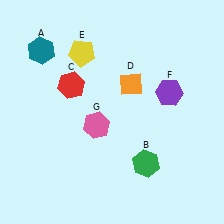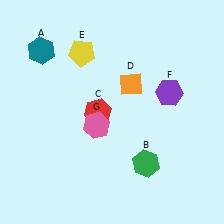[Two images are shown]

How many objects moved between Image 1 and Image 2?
1 object moved between the two images.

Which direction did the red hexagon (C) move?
The red hexagon (C) moved down.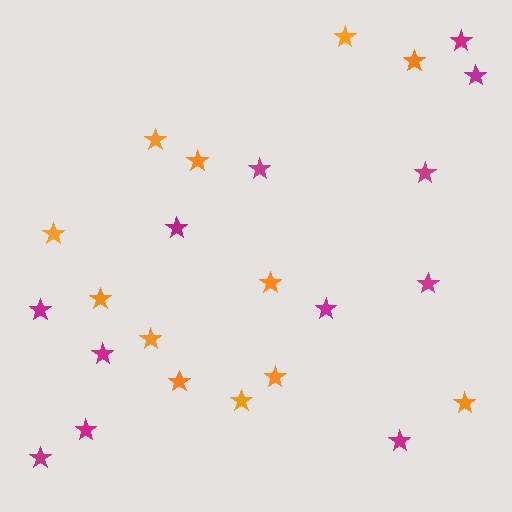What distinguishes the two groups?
There are 2 groups: one group of orange stars (12) and one group of magenta stars (12).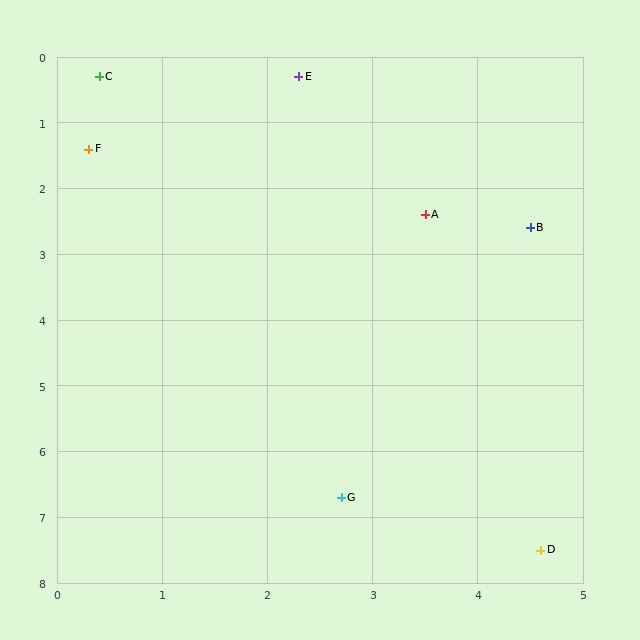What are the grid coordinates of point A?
Point A is at approximately (3.5, 2.4).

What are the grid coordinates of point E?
Point E is at approximately (2.3, 0.3).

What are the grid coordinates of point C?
Point C is at approximately (0.4, 0.3).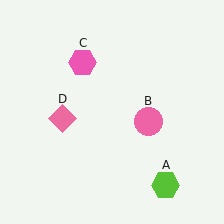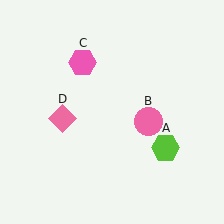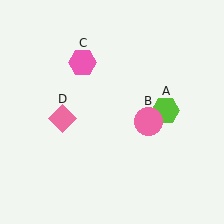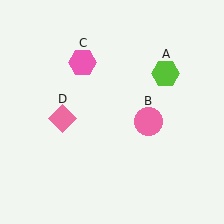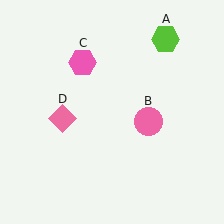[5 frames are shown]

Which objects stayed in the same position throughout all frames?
Pink circle (object B) and pink hexagon (object C) and pink diamond (object D) remained stationary.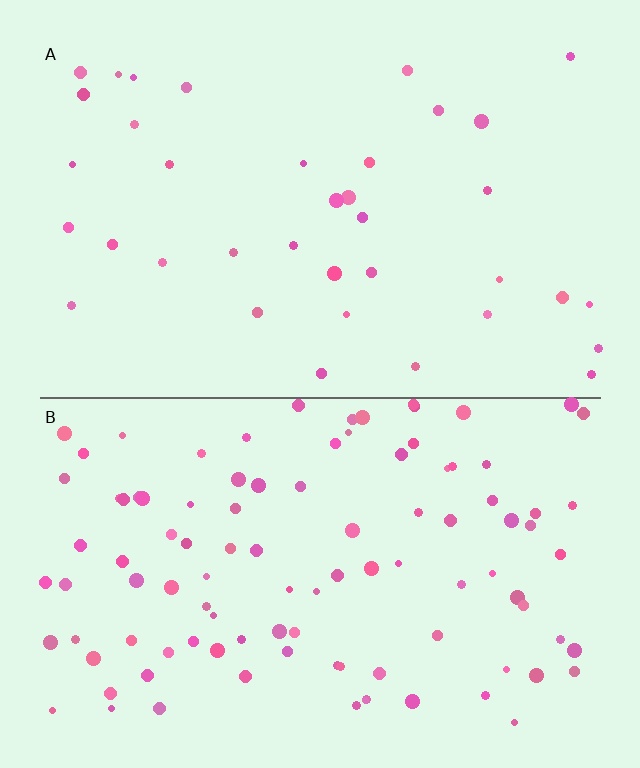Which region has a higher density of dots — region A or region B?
B (the bottom).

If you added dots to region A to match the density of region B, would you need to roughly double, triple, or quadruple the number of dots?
Approximately triple.